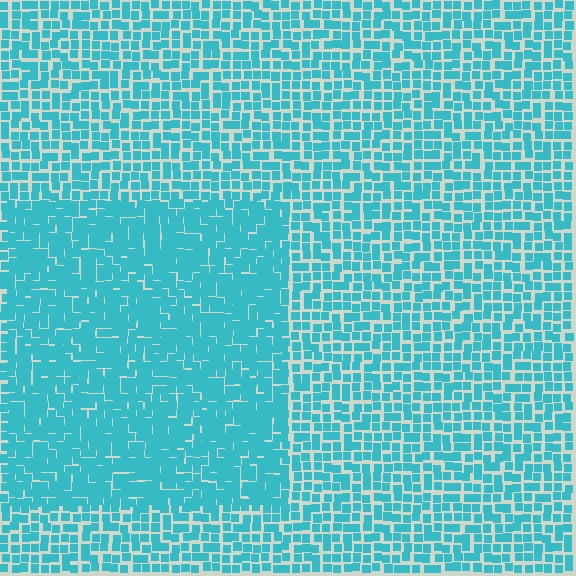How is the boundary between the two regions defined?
The boundary is defined by a change in element density (approximately 1.6x ratio). All elements are the same color, size, and shape.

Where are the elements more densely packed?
The elements are more densely packed inside the rectangle boundary.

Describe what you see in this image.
The image contains small cyan elements arranged at two different densities. A rectangle-shaped region is visible where the elements are more densely packed than the surrounding area.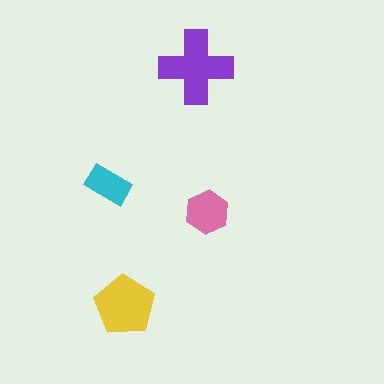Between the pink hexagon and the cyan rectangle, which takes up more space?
The pink hexagon.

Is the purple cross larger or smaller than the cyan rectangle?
Larger.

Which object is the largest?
The purple cross.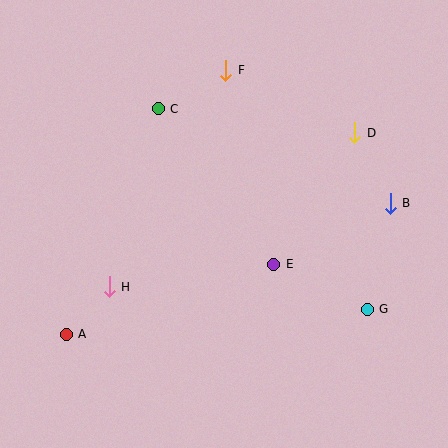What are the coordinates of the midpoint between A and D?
The midpoint between A and D is at (211, 234).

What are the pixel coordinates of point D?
Point D is at (355, 133).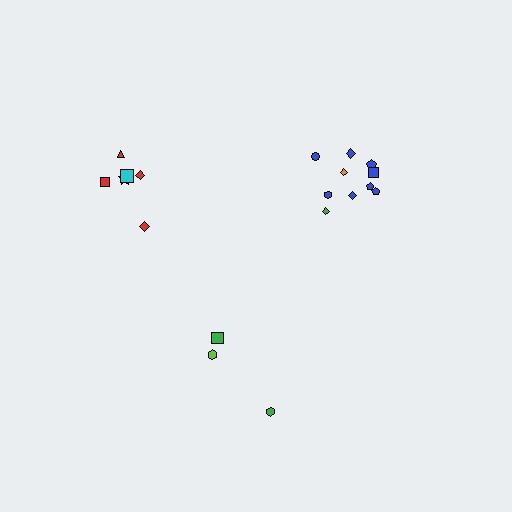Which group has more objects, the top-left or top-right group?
The top-right group.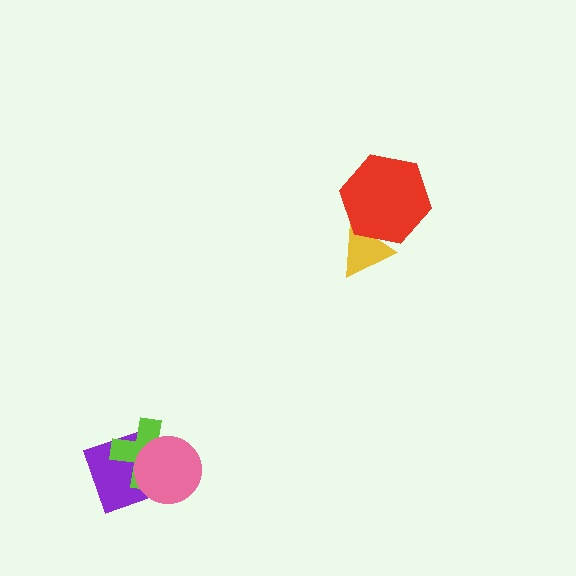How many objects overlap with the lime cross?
2 objects overlap with the lime cross.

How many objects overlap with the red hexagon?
1 object overlaps with the red hexagon.